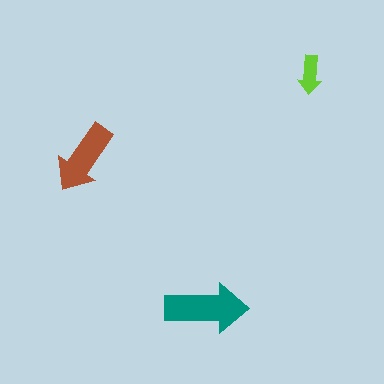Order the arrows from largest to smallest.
the teal one, the brown one, the lime one.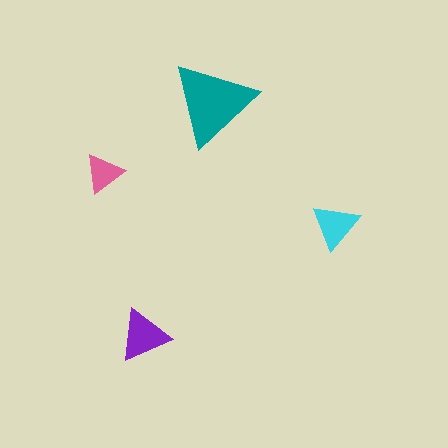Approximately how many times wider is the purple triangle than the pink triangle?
About 1.5 times wider.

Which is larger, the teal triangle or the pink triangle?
The teal one.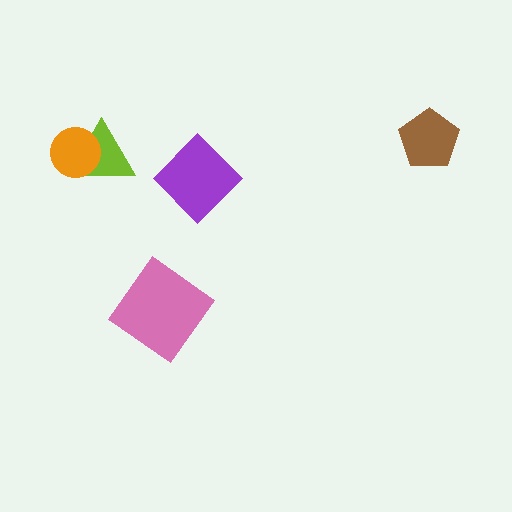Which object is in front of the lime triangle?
The orange circle is in front of the lime triangle.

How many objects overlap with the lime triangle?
1 object overlaps with the lime triangle.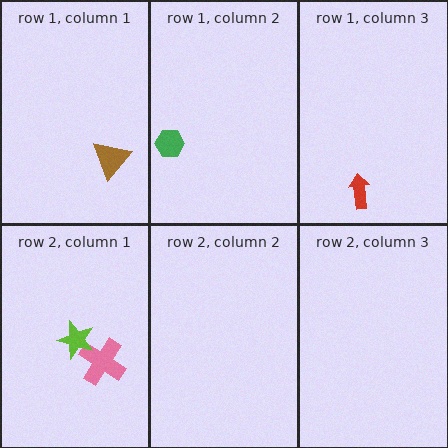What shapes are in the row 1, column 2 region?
The green hexagon.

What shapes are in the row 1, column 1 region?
The brown triangle.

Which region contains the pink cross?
The row 2, column 1 region.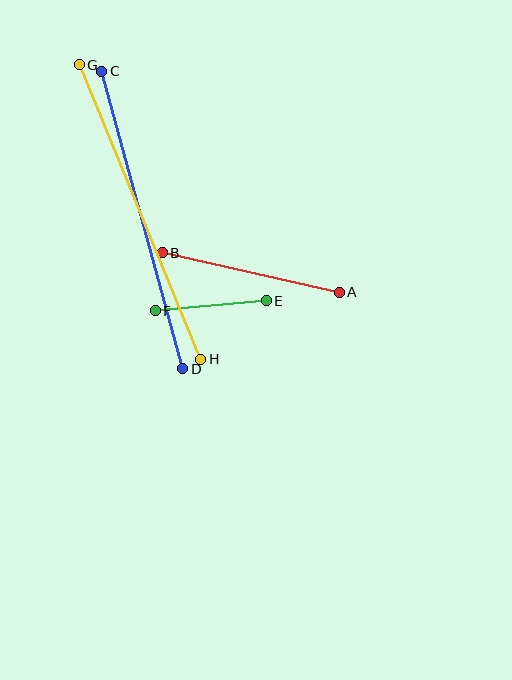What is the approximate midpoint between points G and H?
The midpoint is at approximately (140, 212) pixels.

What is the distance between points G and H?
The distance is approximately 319 pixels.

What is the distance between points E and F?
The distance is approximately 111 pixels.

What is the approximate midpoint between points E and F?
The midpoint is at approximately (211, 306) pixels.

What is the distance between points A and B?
The distance is approximately 181 pixels.